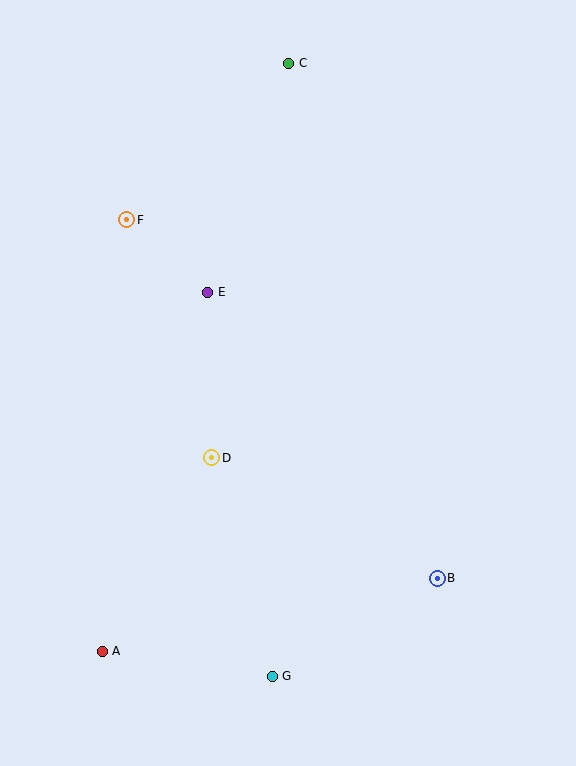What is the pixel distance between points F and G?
The distance between F and G is 479 pixels.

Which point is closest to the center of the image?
Point D at (212, 458) is closest to the center.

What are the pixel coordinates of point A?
Point A is at (102, 651).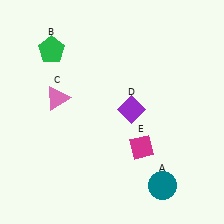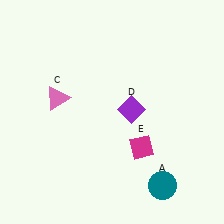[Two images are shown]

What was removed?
The green pentagon (B) was removed in Image 2.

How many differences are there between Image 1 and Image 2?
There is 1 difference between the two images.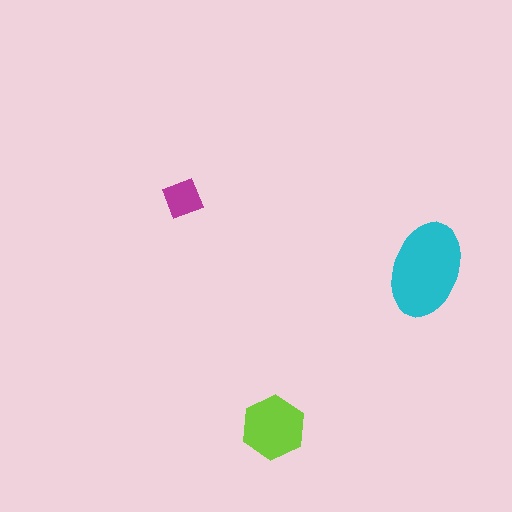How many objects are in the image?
There are 3 objects in the image.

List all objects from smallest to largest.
The magenta square, the lime hexagon, the cyan ellipse.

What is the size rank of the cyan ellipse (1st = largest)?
1st.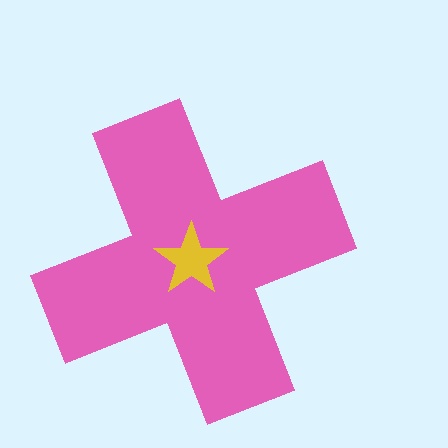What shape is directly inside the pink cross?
The yellow star.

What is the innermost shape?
The yellow star.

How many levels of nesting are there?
2.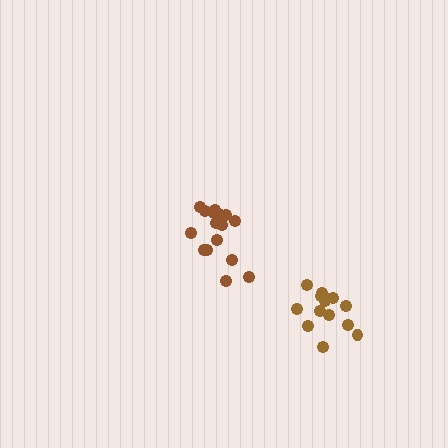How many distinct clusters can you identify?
There are 2 distinct clusters.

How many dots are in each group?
Group 1: 14 dots, Group 2: 16 dots (30 total).